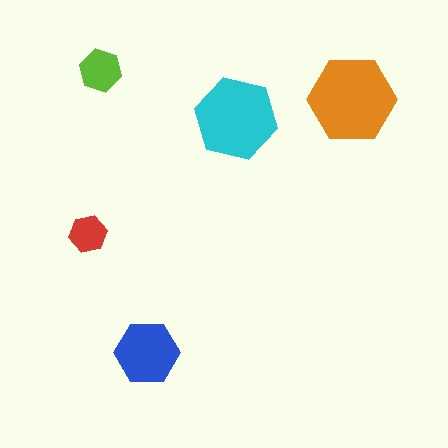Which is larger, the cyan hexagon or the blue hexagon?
The cyan one.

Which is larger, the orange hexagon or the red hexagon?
The orange one.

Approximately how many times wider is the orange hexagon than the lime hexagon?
About 2 times wider.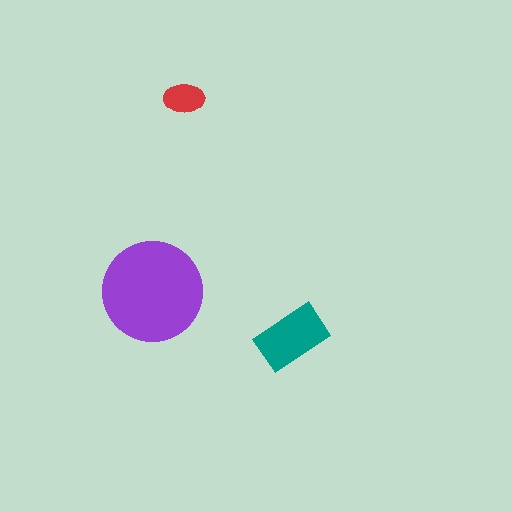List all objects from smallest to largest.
The red ellipse, the teal rectangle, the purple circle.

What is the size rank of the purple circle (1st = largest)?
1st.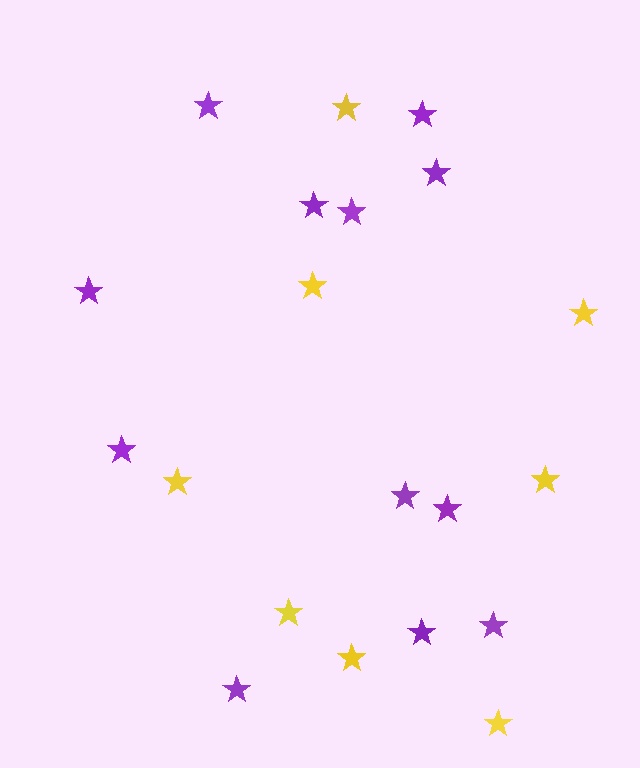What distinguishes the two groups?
There are 2 groups: one group of yellow stars (8) and one group of purple stars (12).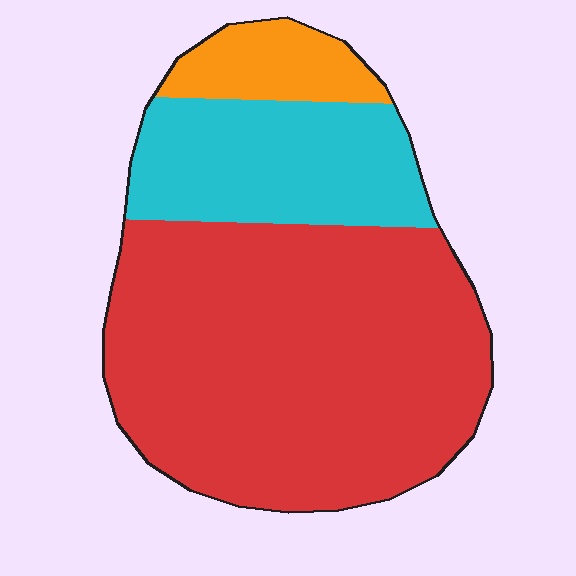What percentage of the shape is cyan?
Cyan covers 24% of the shape.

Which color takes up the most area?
Red, at roughly 65%.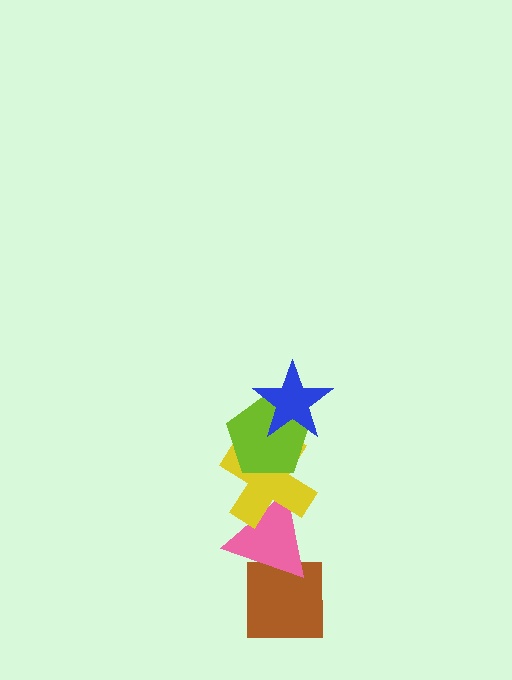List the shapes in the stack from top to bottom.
From top to bottom: the blue star, the lime pentagon, the yellow cross, the pink triangle, the brown square.